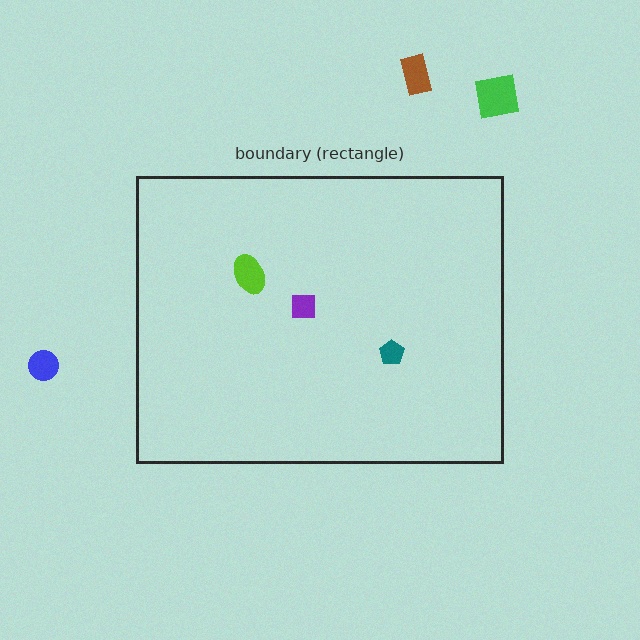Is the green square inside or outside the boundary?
Outside.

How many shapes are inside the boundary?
3 inside, 3 outside.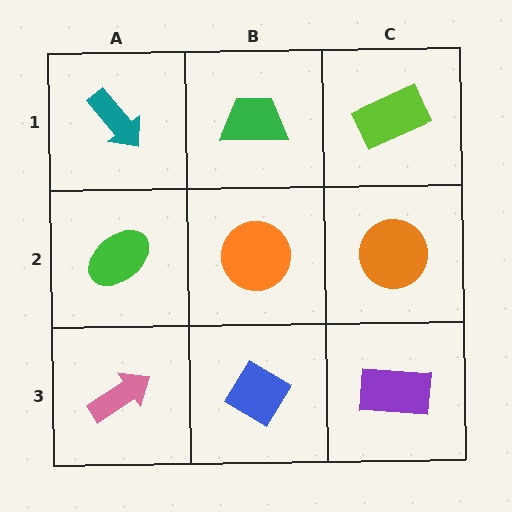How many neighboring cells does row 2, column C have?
3.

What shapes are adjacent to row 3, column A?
A green ellipse (row 2, column A), a blue diamond (row 3, column B).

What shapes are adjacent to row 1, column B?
An orange circle (row 2, column B), a teal arrow (row 1, column A), a lime rectangle (row 1, column C).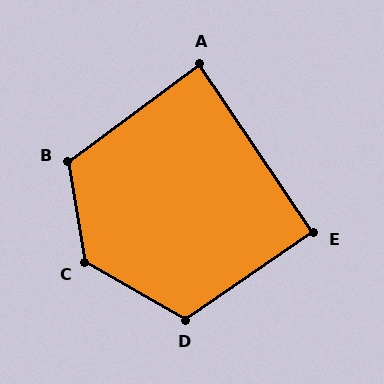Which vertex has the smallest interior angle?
A, at approximately 88 degrees.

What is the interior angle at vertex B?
Approximately 117 degrees (obtuse).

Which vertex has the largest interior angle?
C, at approximately 130 degrees.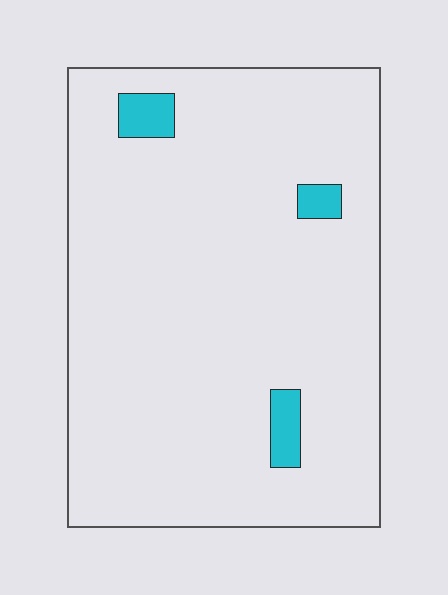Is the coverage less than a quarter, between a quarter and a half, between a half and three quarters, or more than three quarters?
Less than a quarter.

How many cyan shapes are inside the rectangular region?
3.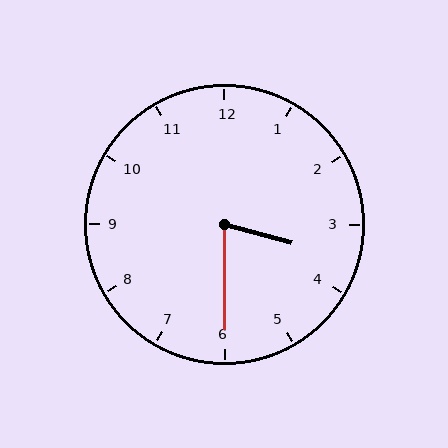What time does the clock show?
3:30.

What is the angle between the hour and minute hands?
Approximately 75 degrees.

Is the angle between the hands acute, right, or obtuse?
It is acute.